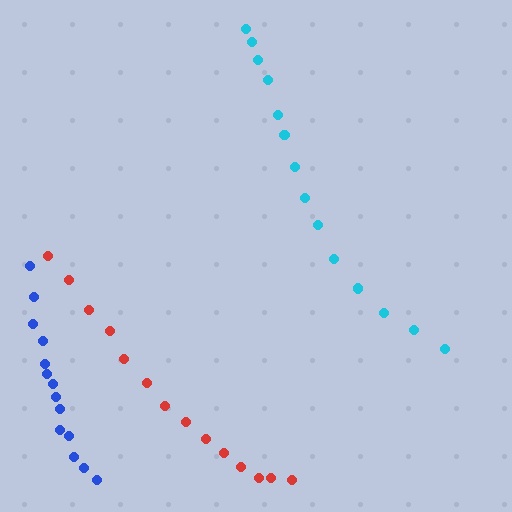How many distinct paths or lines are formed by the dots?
There are 3 distinct paths.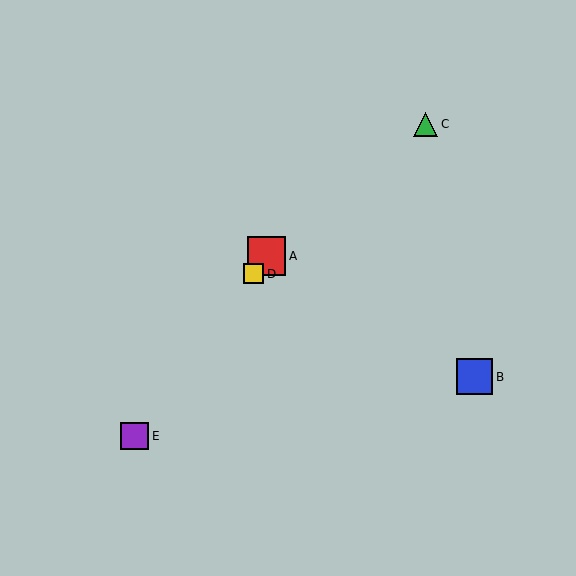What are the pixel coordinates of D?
Object D is at (254, 274).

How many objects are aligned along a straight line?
3 objects (A, D, E) are aligned along a straight line.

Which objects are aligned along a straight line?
Objects A, D, E are aligned along a straight line.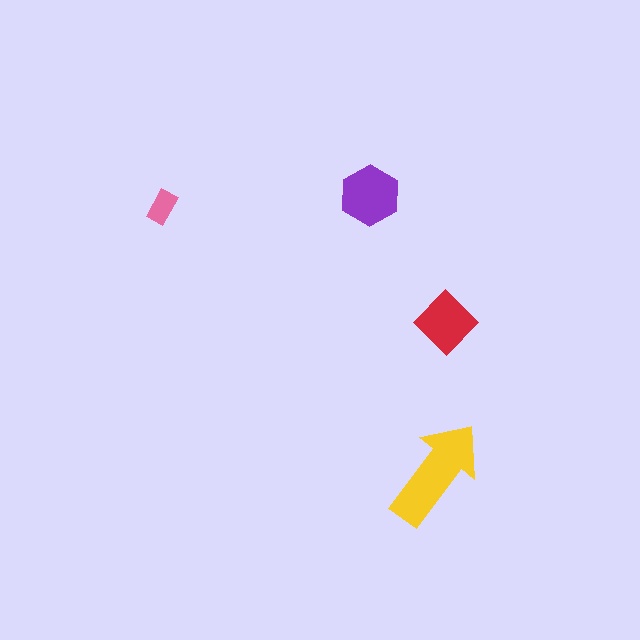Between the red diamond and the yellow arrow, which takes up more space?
The yellow arrow.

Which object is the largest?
The yellow arrow.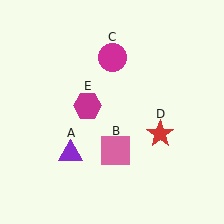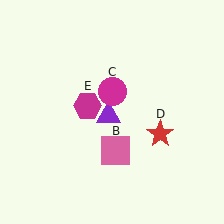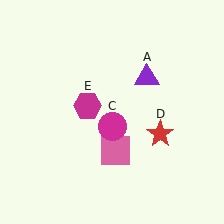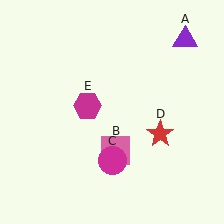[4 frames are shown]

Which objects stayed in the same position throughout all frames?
Pink square (object B) and red star (object D) and magenta hexagon (object E) remained stationary.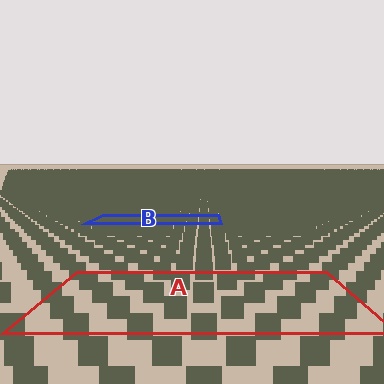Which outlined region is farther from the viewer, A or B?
Region B is farther from the viewer — the texture elements inside it appear smaller and more densely packed.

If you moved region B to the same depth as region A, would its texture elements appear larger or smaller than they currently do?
They would appear larger. At a closer depth, the same texture elements are projected at a bigger on-screen size.